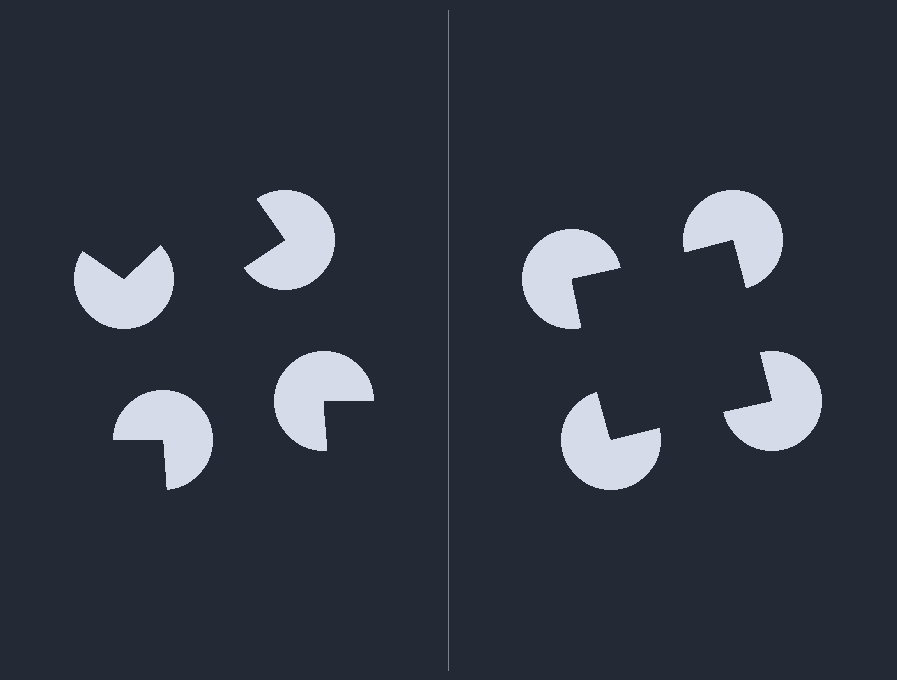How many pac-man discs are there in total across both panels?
8 — 4 on each side.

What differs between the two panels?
The pac-man discs are positioned identically on both sides; only the wedge orientations differ. On the right they align to a square; on the left they are misaligned.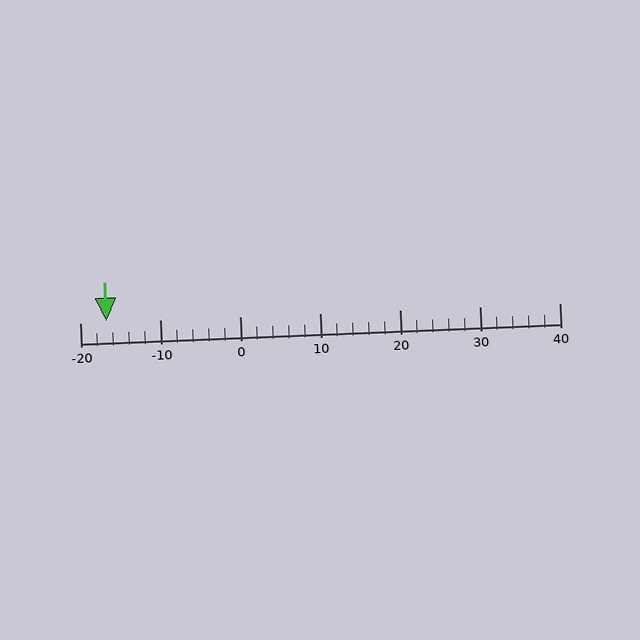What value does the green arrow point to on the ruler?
The green arrow points to approximately -17.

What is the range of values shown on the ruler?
The ruler shows values from -20 to 40.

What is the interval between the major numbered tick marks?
The major tick marks are spaced 10 units apart.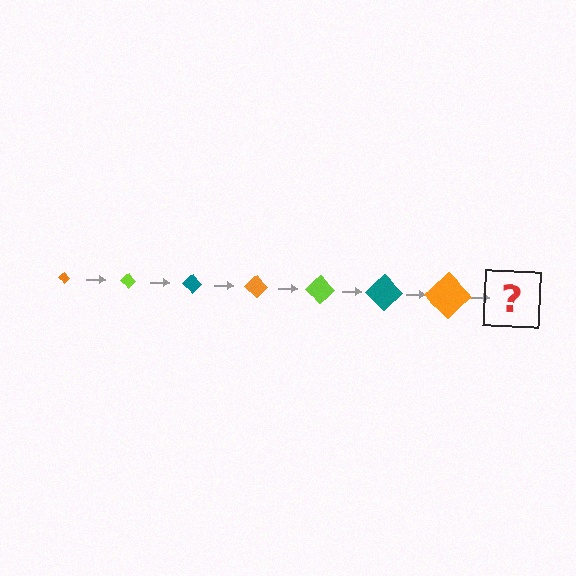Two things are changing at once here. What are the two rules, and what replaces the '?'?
The two rules are that the diamond grows larger each step and the color cycles through orange, lime, and teal. The '?' should be a lime diamond, larger than the previous one.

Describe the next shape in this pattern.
It should be a lime diamond, larger than the previous one.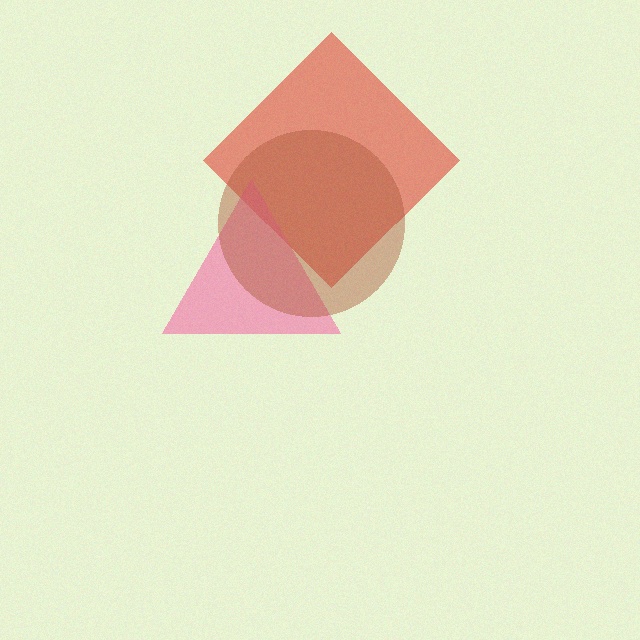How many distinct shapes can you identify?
There are 3 distinct shapes: a red diamond, a pink triangle, a brown circle.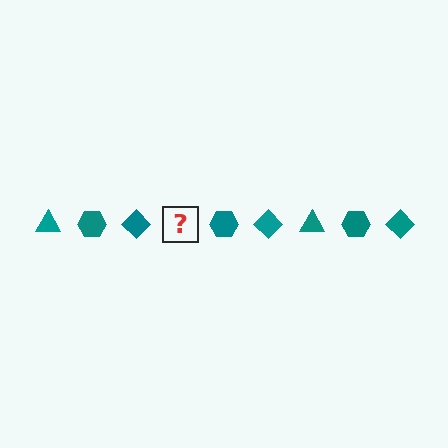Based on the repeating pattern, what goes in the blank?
The blank should be a teal triangle.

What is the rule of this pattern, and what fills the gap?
The rule is that the pattern cycles through triangle, hexagon, diamond shapes in teal. The gap should be filled with a teal triangle.